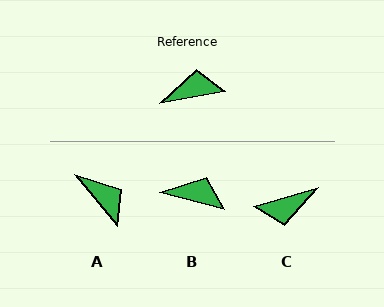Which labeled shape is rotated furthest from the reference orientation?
C, about 174 degrees away.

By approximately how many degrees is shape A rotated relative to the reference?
Approximately 60 degrees clockwise.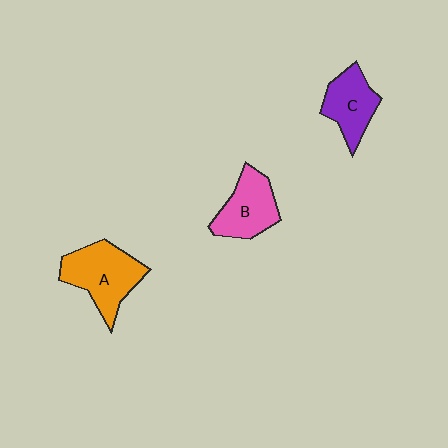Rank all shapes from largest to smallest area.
From largest to smallest: A (orange), B (pink), C (purple).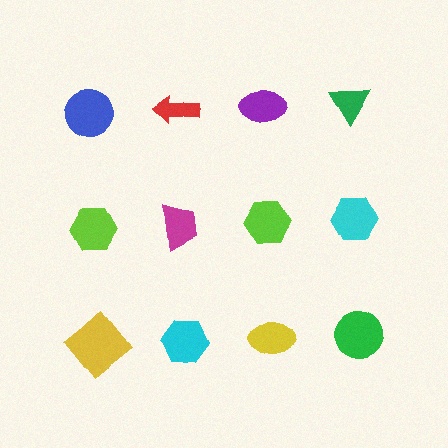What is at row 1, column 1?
A blue circle.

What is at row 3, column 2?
A cyan hexagon.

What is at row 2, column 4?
A cyan hexagon.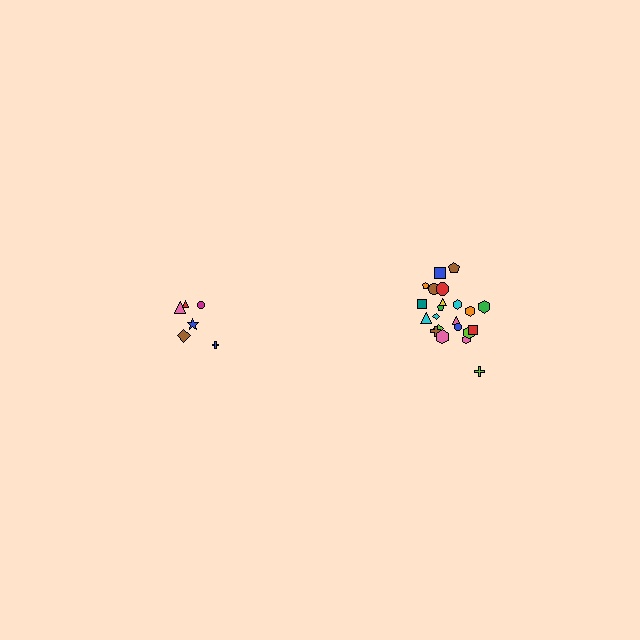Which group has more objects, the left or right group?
The right group.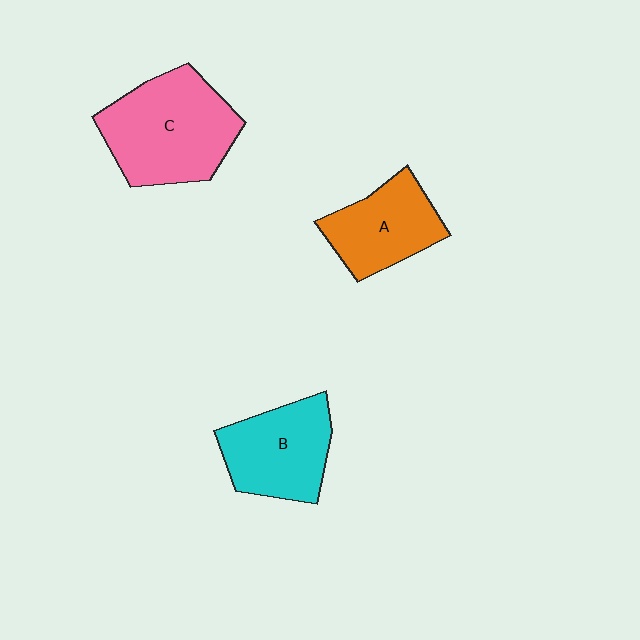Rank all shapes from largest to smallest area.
From largest to smallest: C (pink), B (cyan), A (orange).